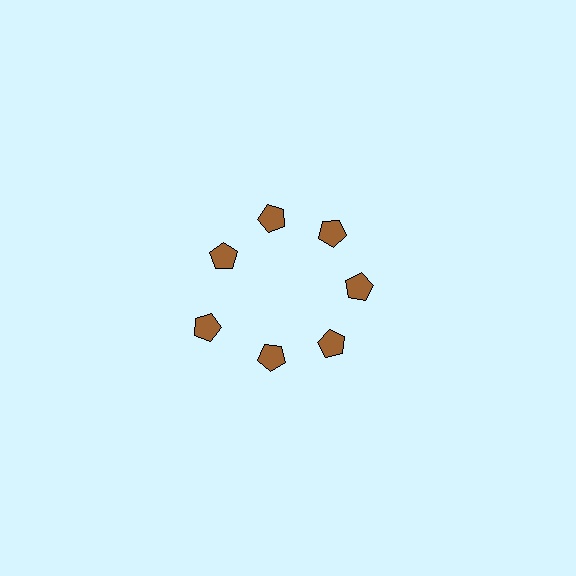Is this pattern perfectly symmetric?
No. The 7 brown pentagons are arranged in a ring, but one element near the 8 o'clock position is pushed outward from the center, breaking the 7-fold rotational symmetry.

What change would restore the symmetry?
The symmetry would be restored by moving it inward, back onto the ring so that all 7 pentagons sit at equal angles and equal distance from the center.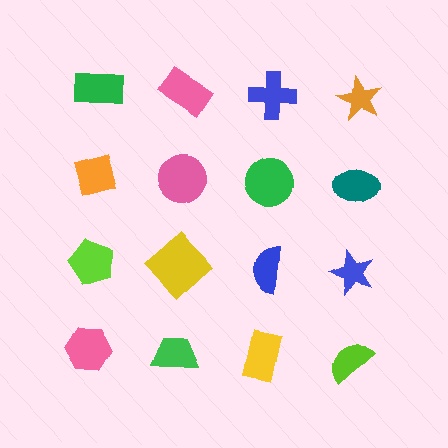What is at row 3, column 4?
A blue star.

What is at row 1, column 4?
An orange star.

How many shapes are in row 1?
4 shapes.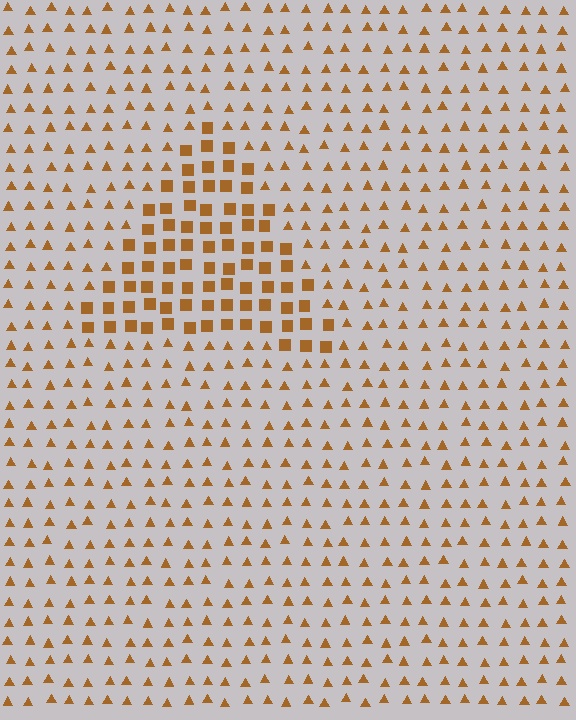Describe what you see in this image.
The image is filled with small brown elements arranged in a uniform grid. A triangle-shaped region contains squares, while the surrounding area contains triangles. The boundary is defined purely by the change in element shape.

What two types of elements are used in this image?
The image uses squares inside the triangle region and triangles outside it.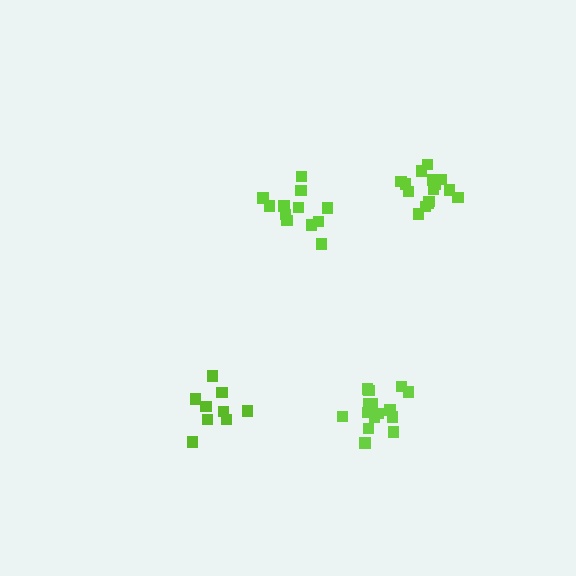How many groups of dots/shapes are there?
There are 4 groups.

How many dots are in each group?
Group 1: 12 dots, Group 2: 15 dots, Group 3: 9 dots, Group 4: 15 dots (51 total).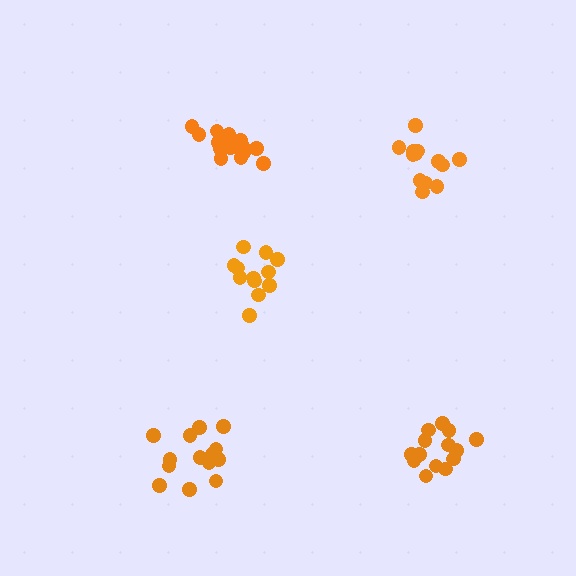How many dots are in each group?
Group 1: 13 dots, Group 2: 15 dots, Group 3: 15 dots, Group 4: 14 dots, Group 5: 12 dots (69 total).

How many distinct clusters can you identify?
There are 5 distinct clusters.